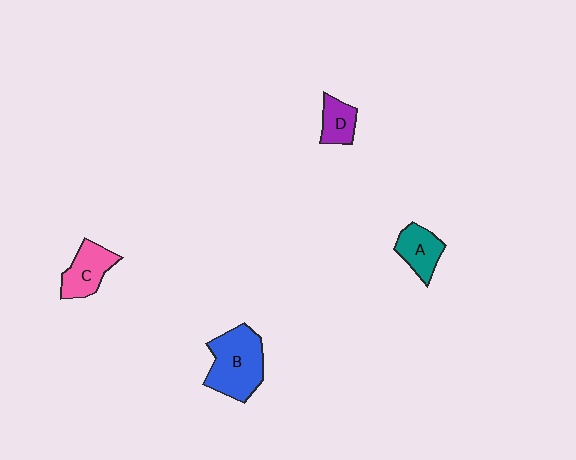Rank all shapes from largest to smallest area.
From largest to smallest: B (blue), C (pink), A (teal), D (purple).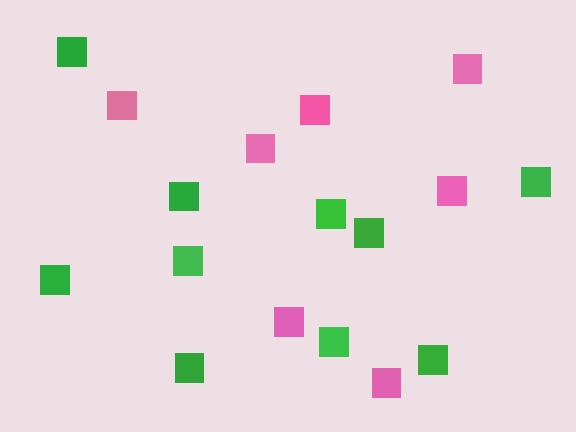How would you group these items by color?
There are 2 groups: one group of pink squares (7) and one group of green squares (10).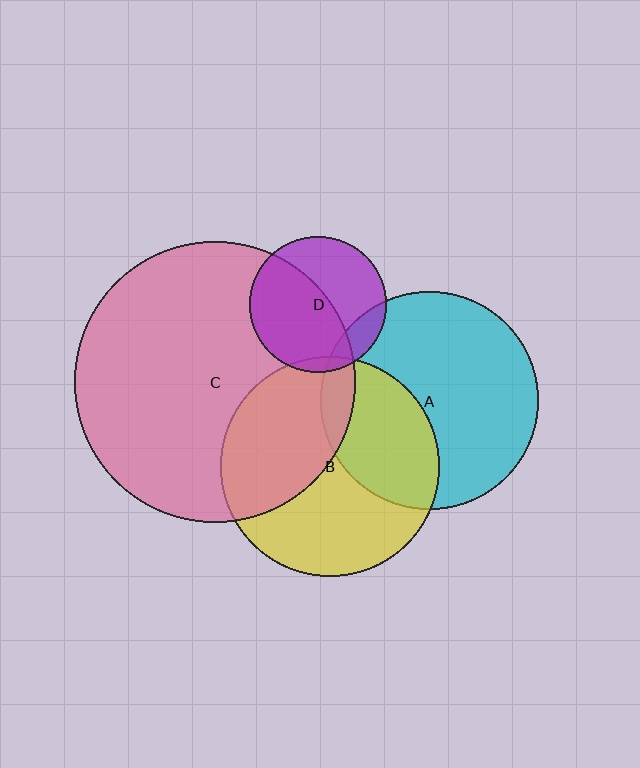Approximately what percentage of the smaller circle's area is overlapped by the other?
Approximately 10%.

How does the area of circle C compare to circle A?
Approximately 1.7 times.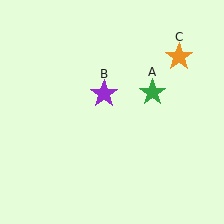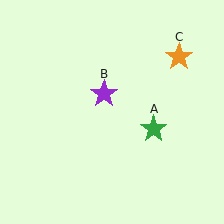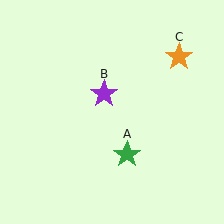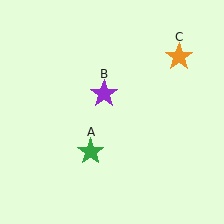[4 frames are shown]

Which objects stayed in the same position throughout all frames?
Purple star (object B) and orange star (object C) remained stationary.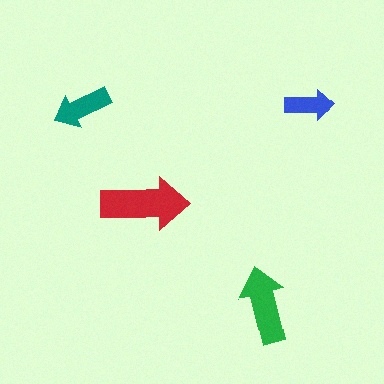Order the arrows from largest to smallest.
the red one, the green one, the teal one, the blue one.